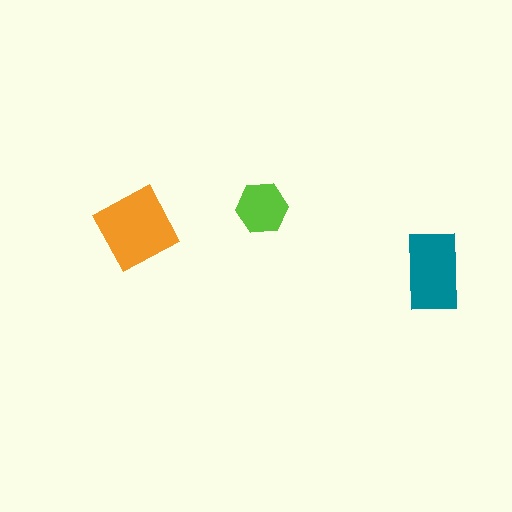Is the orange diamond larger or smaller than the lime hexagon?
Larger.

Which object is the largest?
The orange diamond.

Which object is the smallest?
The lime hexagon.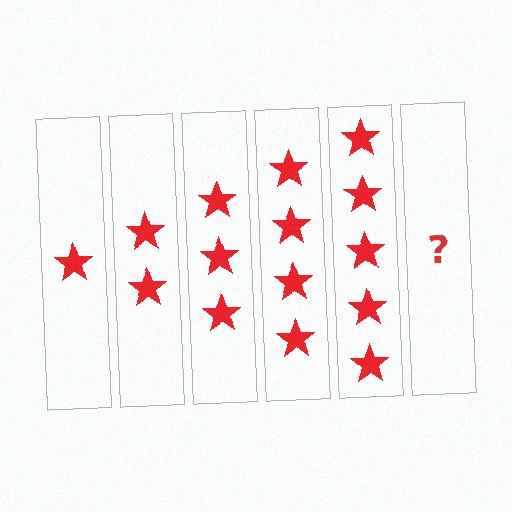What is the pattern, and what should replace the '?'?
The pattern is that each step adds one more star. The '?' should be 6 stars.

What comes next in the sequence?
The next element should be 6 stars.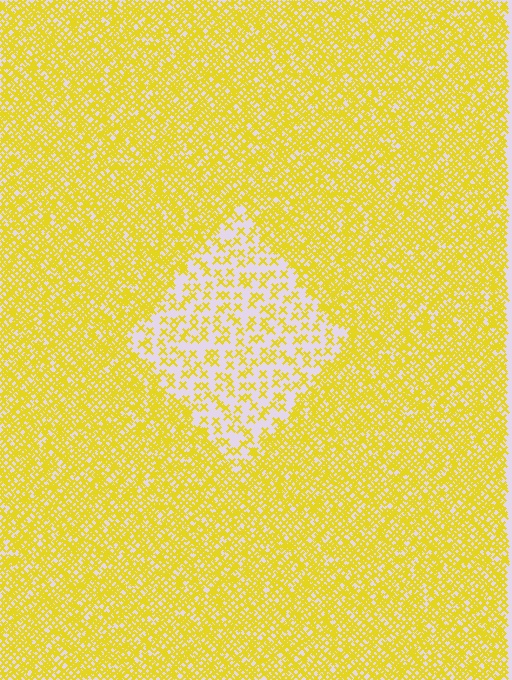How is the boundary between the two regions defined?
The boundary is defined by a change in element density (approximately 2.8x ratio). All elements are the same color, size, and shape.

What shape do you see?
I see a diamond.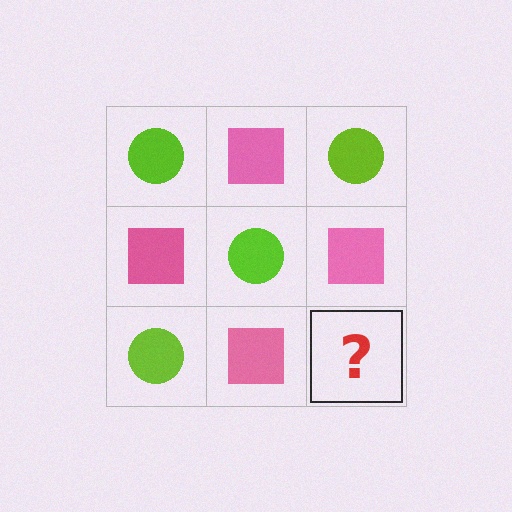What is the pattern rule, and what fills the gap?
The rule is that it alternates lime circle and pink square in a checkerboard pattern. The gap should be filled with a lime circle.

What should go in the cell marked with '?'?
The missing cell should contain a lime circle.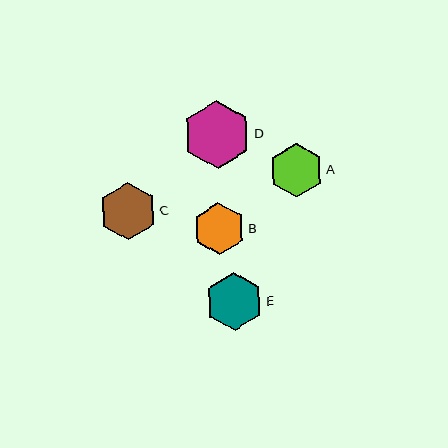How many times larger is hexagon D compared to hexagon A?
Hexagon D is approximately 1.3 times the size of hexagon A.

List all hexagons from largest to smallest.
From largest to smallest: D, E, C, A, B.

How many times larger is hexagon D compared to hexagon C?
Hexagon D is approximately 1.2 times the size of hexagon C.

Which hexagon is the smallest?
Hexagon B is the smallest with a size of approximately 52 pixels.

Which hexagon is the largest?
Hexagon D is the largest with a size of approximately 68 pixels.